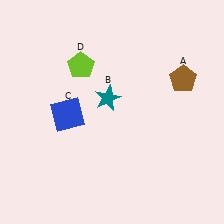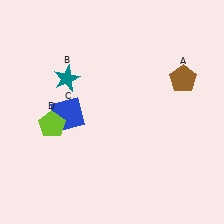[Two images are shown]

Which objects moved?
The objects that moved are: the teal star (B), the lime pentagon (D).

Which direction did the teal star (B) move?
The teal star (B) moved left.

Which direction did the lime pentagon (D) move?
The lime pentagon (D) moved down.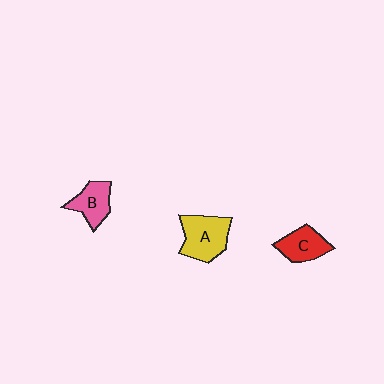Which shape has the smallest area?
Shape B (pink).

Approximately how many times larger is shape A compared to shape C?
Approximately 1.4 times.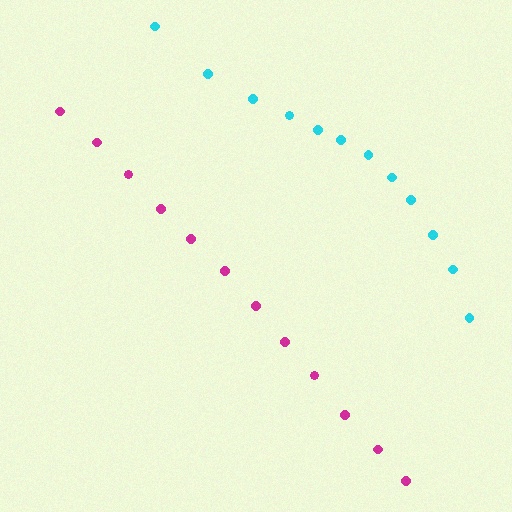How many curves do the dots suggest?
There are 2 distinct paths.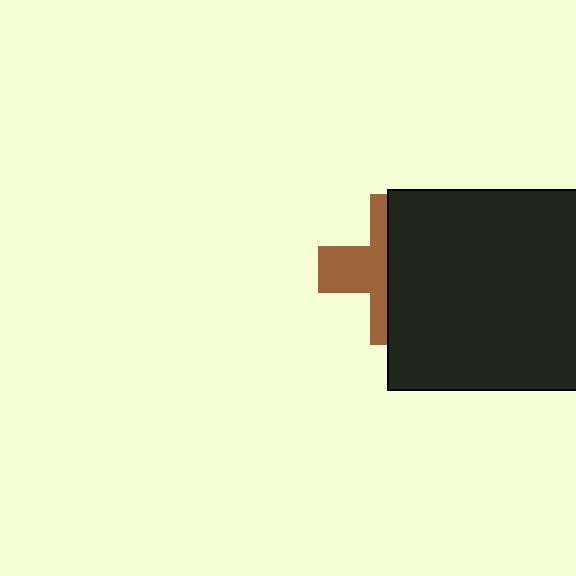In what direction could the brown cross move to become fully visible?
The brown cross could move left. That would shift it out from behind the black square entirely.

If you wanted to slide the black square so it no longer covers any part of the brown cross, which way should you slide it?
Slide it right — that is the most direct way to separate the two shapes.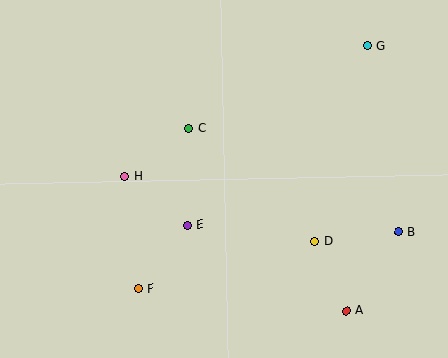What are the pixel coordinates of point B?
Point B is at (398, 232).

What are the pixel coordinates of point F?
Point F is at (138, 288).